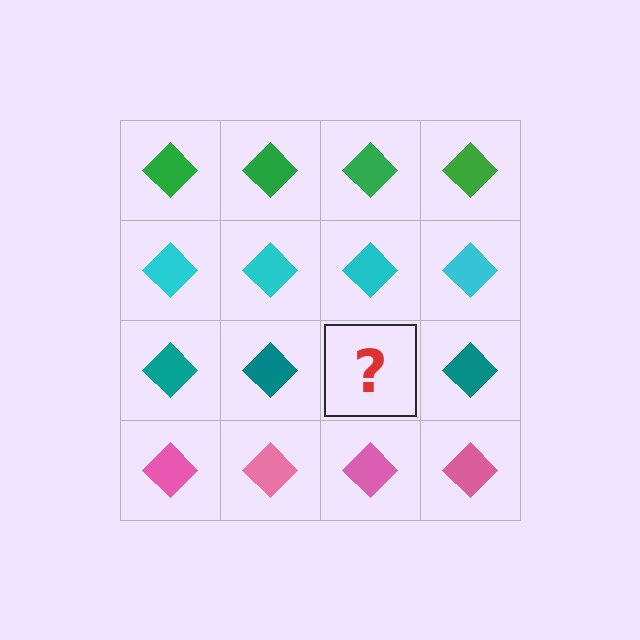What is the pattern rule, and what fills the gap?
The rule is that each row has a consistent color. The gap should be filled with a teal diamond.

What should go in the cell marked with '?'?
The missing cell should contain a teal diamond.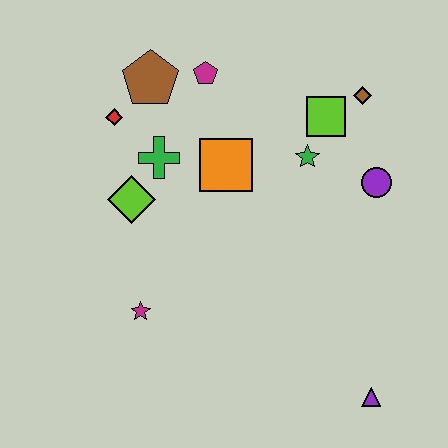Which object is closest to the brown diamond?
The lime square is closest to the brown diamond.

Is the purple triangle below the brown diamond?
Yes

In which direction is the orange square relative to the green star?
The orange square is to the left of the green star.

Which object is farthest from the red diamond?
The purple triangle is farthest from the red diamond.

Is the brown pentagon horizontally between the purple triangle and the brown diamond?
No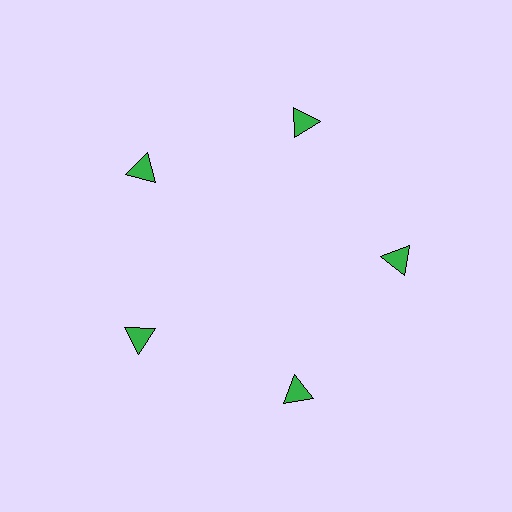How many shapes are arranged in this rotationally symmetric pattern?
There are 5 shapes, arranged in 5 groups of 1.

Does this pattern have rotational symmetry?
Yes, this pattern has 5-fold rotational symmetry. It looks the same after rotating 72 degrees around the center.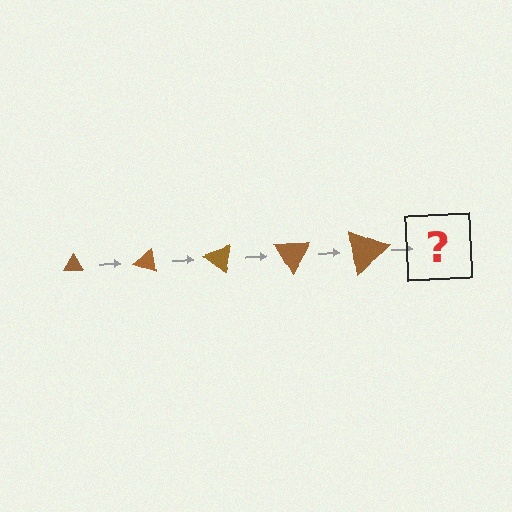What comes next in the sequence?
The next element should be a triangle, larger than the previous one and rotated 100 degrees from the start.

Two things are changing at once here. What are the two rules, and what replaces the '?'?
The two rules are that the triangle grows larger each step and it rotates 20 degrees each step. The '?' should be a triangle, larger than the previous one and rotated 100 degrees from the start.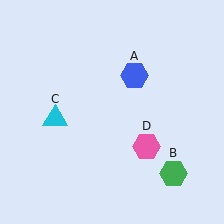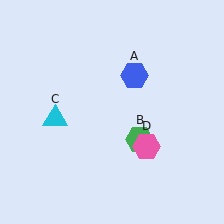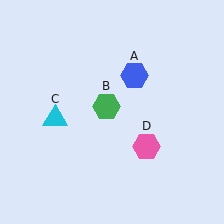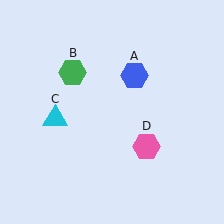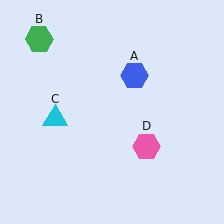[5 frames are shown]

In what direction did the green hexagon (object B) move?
The green hexagon (object B) moved up and to the left.